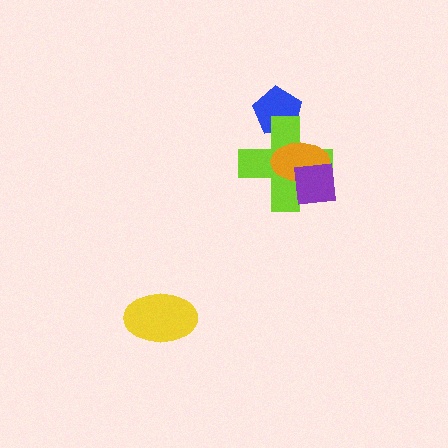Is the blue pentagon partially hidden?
Yes, it is partially covered by another shape.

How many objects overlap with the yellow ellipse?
0 objects overlap with the yellow ellipse.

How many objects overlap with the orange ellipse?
2 objects overlap with the orange ellipse.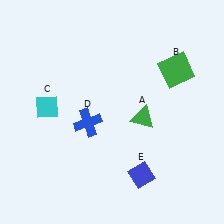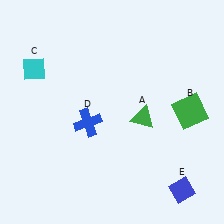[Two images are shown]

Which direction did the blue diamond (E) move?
The blue diamond (E) moved right.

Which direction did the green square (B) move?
The green square (B) moved down.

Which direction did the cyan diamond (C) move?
The cyan diamond (C) moved up.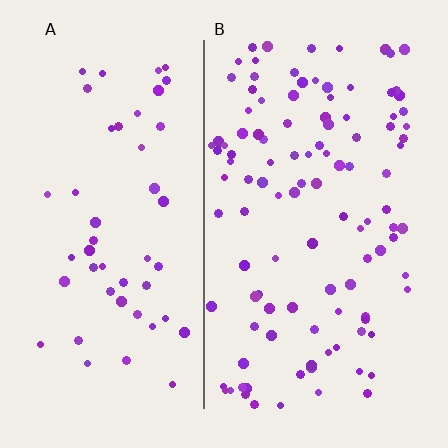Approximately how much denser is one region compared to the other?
Approximately 2.3× — region B over region A.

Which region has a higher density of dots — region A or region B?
B (the right).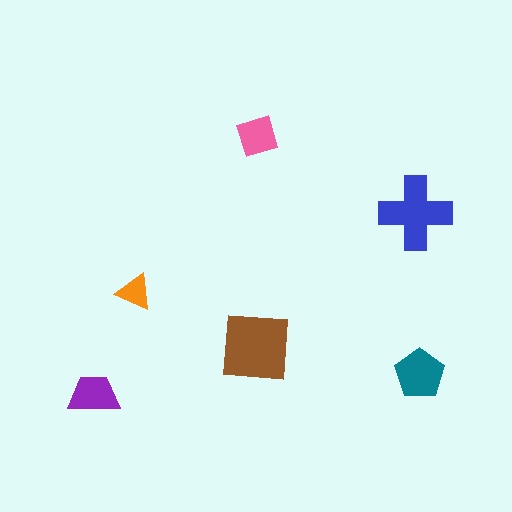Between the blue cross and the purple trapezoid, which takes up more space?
The blue cross.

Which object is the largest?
The brown square.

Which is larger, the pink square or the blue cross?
The blue cross.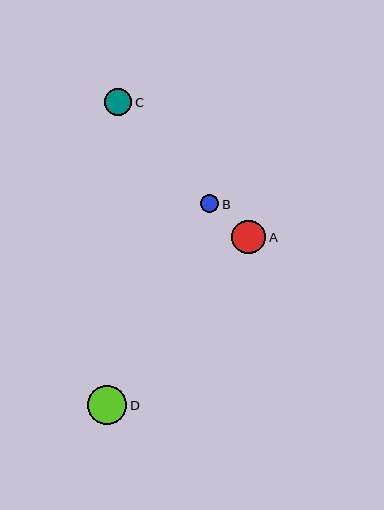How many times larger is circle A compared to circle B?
Circle A is approximately 1.8 times the size of circle B.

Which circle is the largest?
Circle D is the largest with a size of approximately 39 pixels.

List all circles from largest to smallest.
From largest to smallest: D, A, C, B.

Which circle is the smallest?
Circle B is the smallest with a size of approximately 18 pixels.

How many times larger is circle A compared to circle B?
Circle A is approximately 1.8 times the size of circle B.